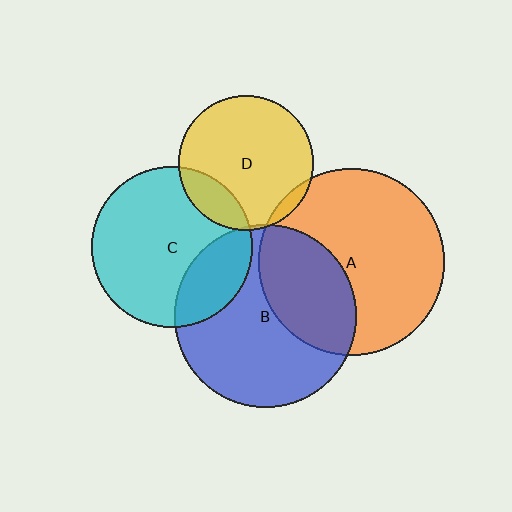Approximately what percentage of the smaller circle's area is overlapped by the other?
Approximately 25%.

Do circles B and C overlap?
Yes.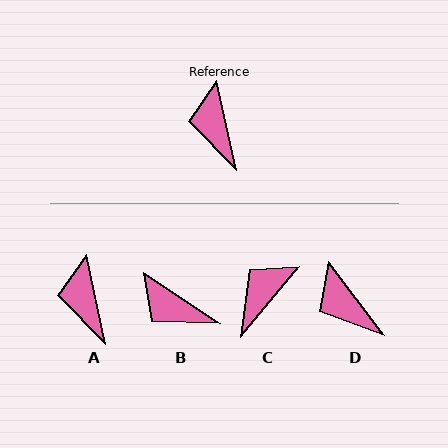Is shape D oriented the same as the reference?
No, it is off by about 25 degrees.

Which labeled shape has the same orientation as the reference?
A.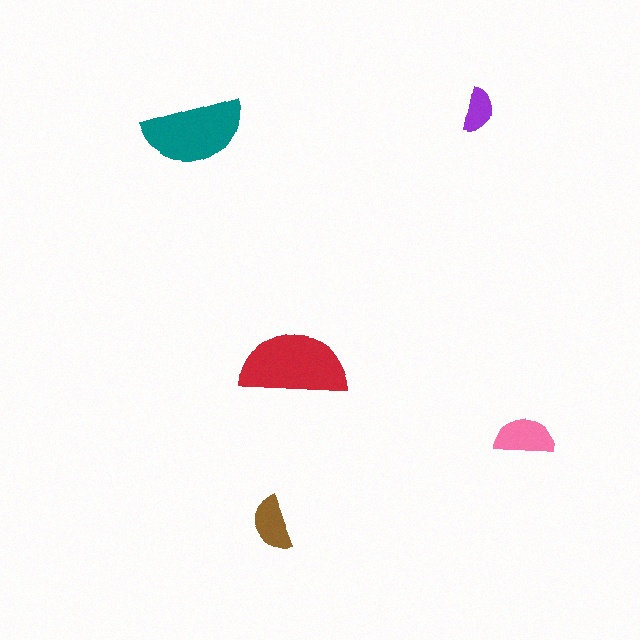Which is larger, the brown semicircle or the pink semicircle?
The pink one.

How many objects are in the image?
There are 5 objects in the image.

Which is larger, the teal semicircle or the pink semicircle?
The teal one.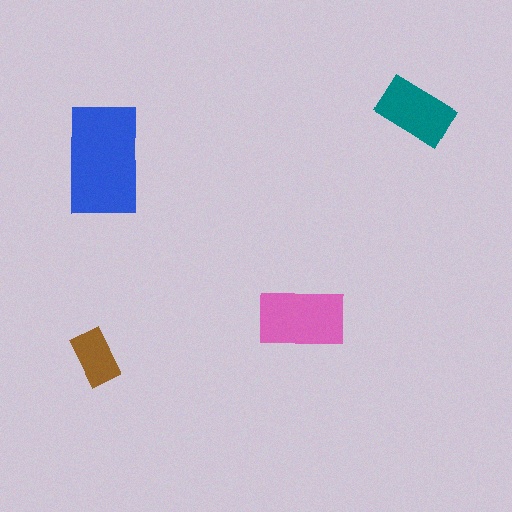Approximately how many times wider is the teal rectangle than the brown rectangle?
About 1.5 times wider.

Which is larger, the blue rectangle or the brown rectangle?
The blue one.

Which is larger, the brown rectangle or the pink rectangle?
The pink one.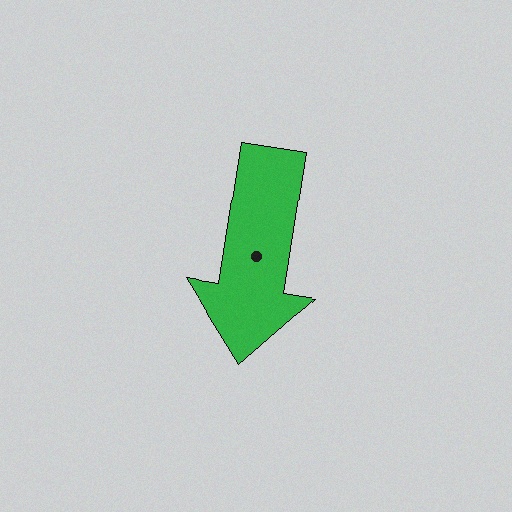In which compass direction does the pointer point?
South.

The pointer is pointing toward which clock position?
Roughly 6 o'clock.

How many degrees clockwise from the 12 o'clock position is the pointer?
Approximately 189 degrees.